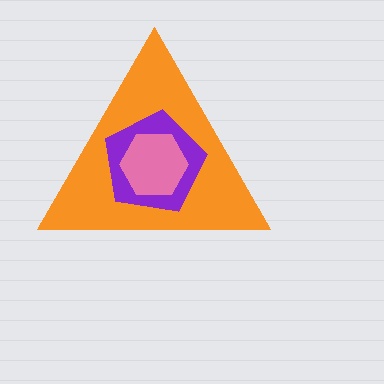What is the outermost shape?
The orange triangle.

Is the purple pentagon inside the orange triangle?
Yes.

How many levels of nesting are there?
3.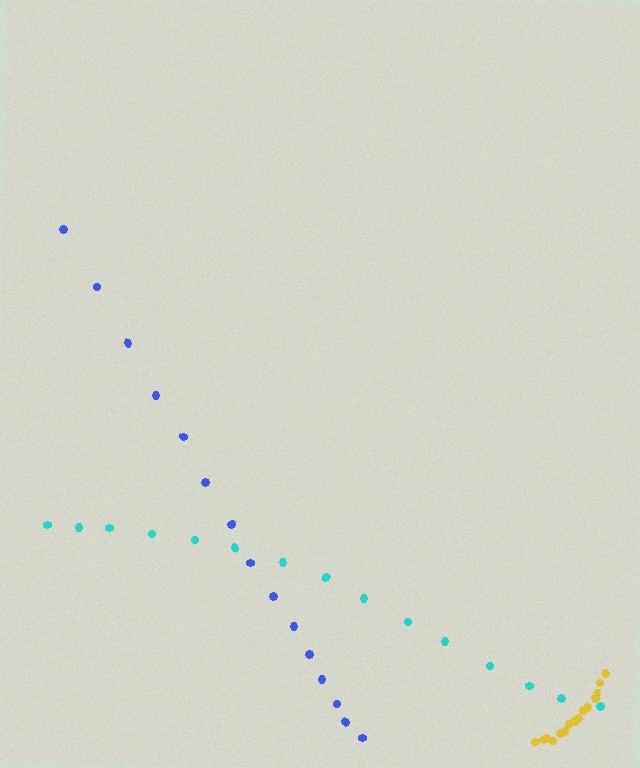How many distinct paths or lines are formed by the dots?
There are 3 distinct paths.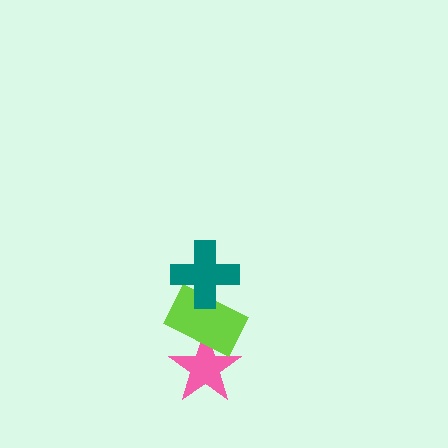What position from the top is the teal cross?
The teal cross is 1st from the top.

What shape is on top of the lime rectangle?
The teal cross is on top of the lime rectangle.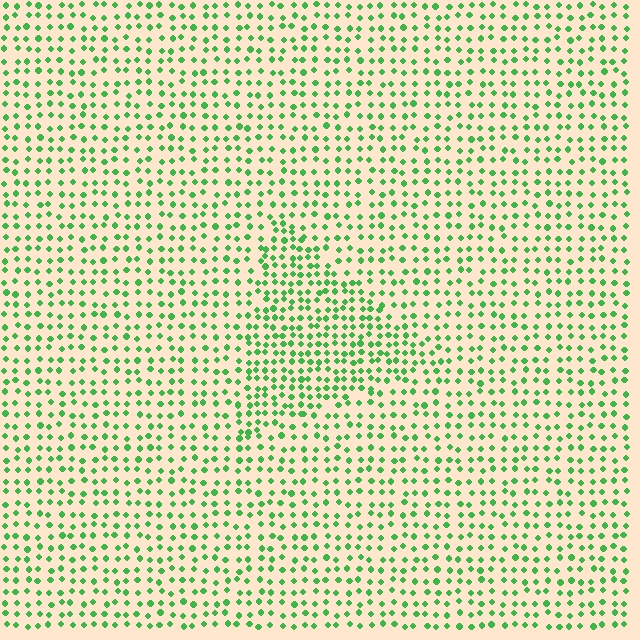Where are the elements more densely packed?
The elements are more densely packed inside the triangle boundary.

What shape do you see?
I see a triangle.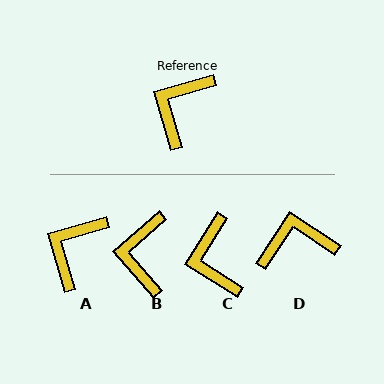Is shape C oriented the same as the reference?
No, it is off by about 42 degrees.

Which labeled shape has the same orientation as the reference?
A.